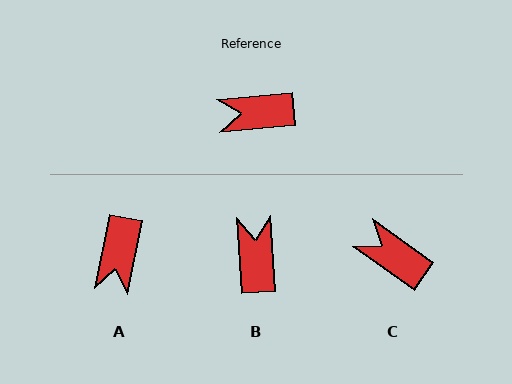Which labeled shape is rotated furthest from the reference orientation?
B, about 92 degrees away.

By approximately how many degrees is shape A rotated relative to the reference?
Approximately 74 degrees counter-clockwise.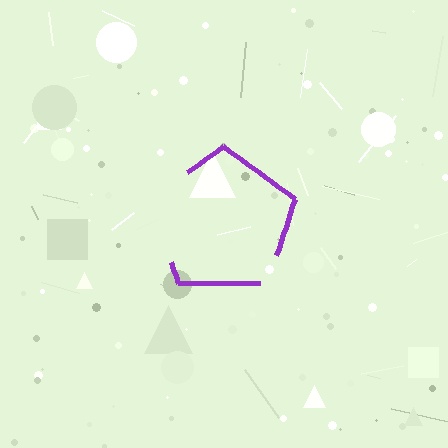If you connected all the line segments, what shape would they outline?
They would outline a pentagon.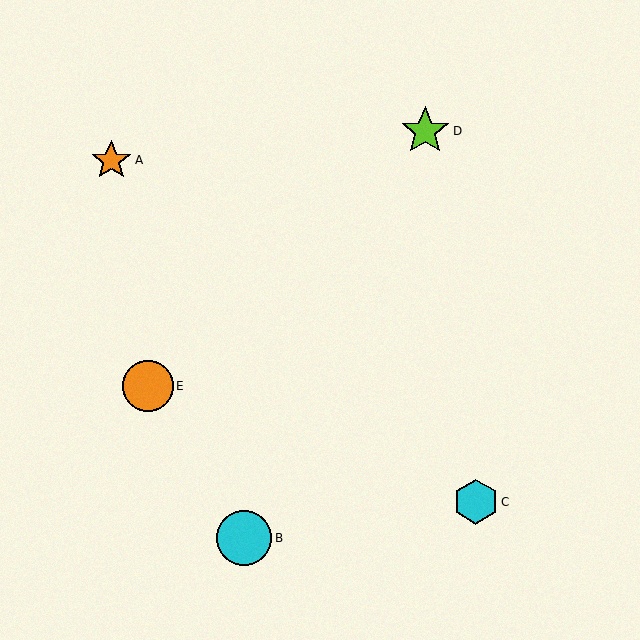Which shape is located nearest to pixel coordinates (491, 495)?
The cyan hexagon (labeled C) at (476, 502) is nearest to that location.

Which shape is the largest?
The cyan circle (labeled B) is the largest.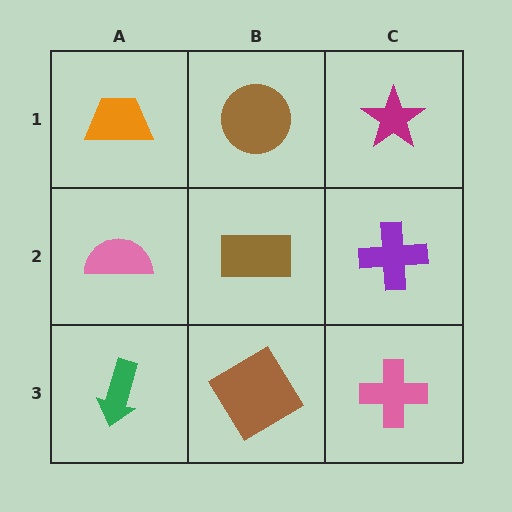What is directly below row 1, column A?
A pink semicircle.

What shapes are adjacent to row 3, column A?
A pink semicircle (row 2, column A), a brown diamond (row 3, column B).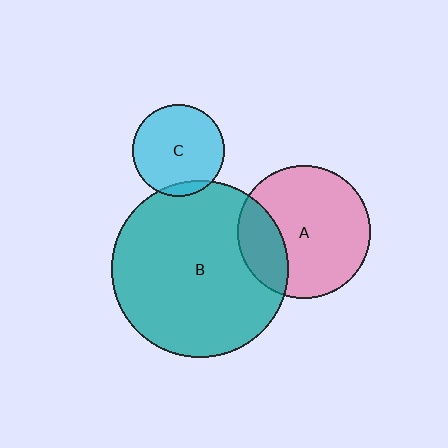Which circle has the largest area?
Circle B (teal).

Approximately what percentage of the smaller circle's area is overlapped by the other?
Approximately 25%.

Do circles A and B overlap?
Yes.